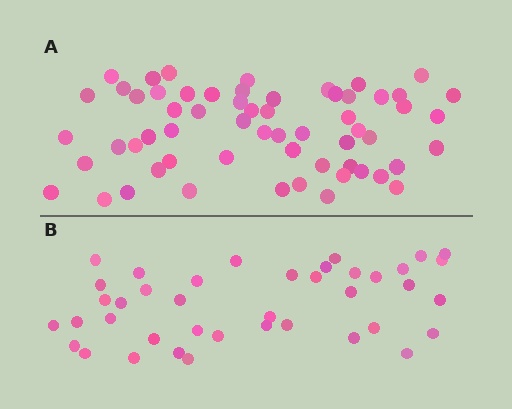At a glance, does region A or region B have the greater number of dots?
Region A (the top region) has more dots.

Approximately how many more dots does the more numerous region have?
Region A has approximately 20 more dots than region B.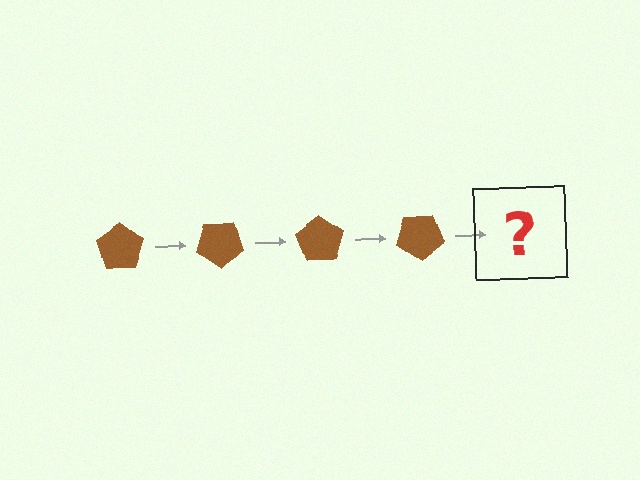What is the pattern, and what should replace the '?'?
The pattern is that the pentagon rotates 35 degrees each step. The '?' should be a brown pentagon rotated 140 degrees.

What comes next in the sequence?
The next element should be a brown pentagon rotated 140 degrees.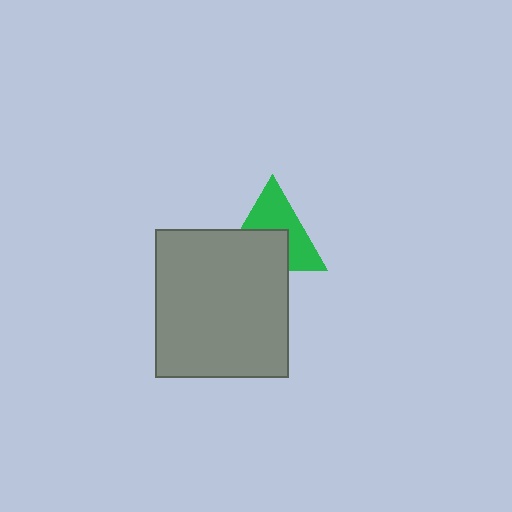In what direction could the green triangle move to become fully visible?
The green triangle could move up. That would shift it out from behind the gray rectangle entirely.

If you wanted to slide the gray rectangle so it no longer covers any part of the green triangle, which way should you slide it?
Slide it down — that is the most direct way to separate the two shapes.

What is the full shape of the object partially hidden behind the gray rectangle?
The partially hidden object is a green triangle.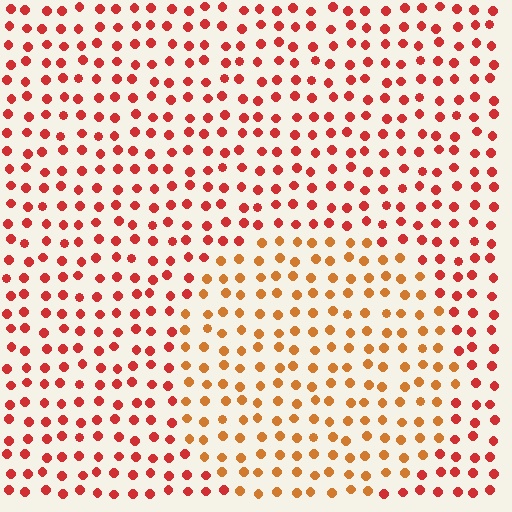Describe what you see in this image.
The image is filled with small red elements in a uniform arrangement. A circle-shaped region is visible where the elements are tinted to a slightly different hue, forming a subtle color boundary.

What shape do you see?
I see a circle.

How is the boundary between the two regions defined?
The boundary is defined purely by a slight shift in hue (about 30 degrees). Spacing, size, and orientation are identical on both sides.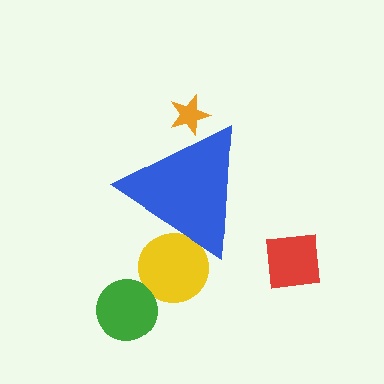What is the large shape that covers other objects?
A blue triangle.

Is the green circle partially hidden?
No, the green circle is fully visible.